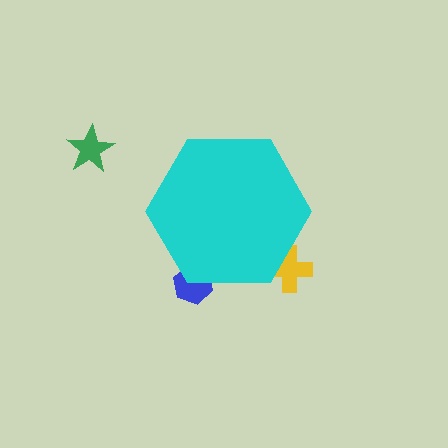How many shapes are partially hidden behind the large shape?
2 shapes are partially hidden.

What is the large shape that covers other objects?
A cyan hexagon.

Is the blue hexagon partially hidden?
Yes, the blue hexagon is partially hidden behind the cyan hexagon.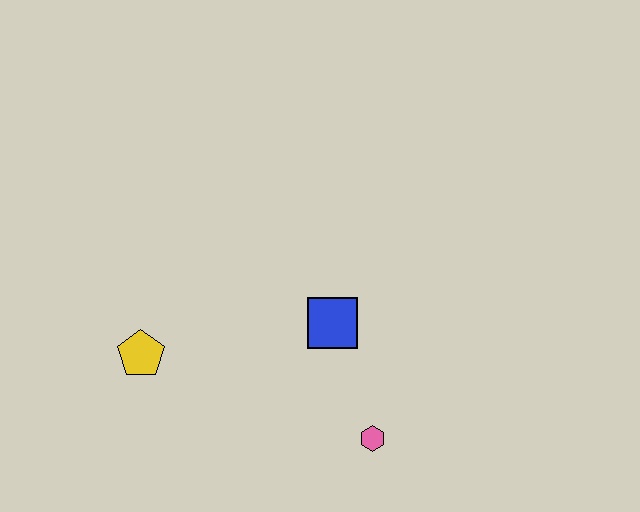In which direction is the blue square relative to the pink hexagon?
The blue square is above the pink hexagon.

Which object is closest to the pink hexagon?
The blue square is closest to the pink hexagon.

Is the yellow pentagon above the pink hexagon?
Yes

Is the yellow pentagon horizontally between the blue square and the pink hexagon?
No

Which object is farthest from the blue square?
The yellow pentagon is farthest from the blue square.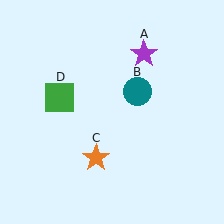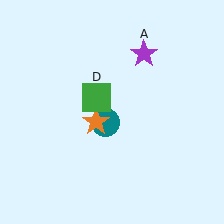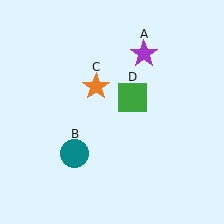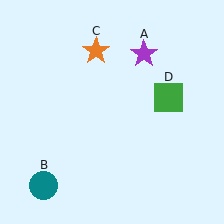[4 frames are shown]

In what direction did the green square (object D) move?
The green square (object D) moved right.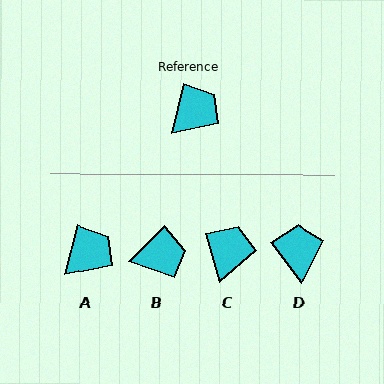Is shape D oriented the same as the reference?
No, it is off by about 52 degrees.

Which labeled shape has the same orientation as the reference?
A.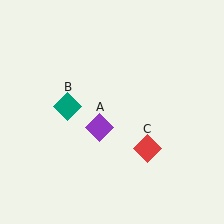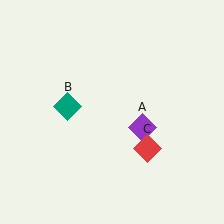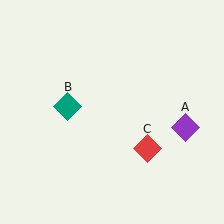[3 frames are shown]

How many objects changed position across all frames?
1 object changed position: purple diamond (object A).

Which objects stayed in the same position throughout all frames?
Teal diamond (object B) and red diamond (object C) remained stationary.